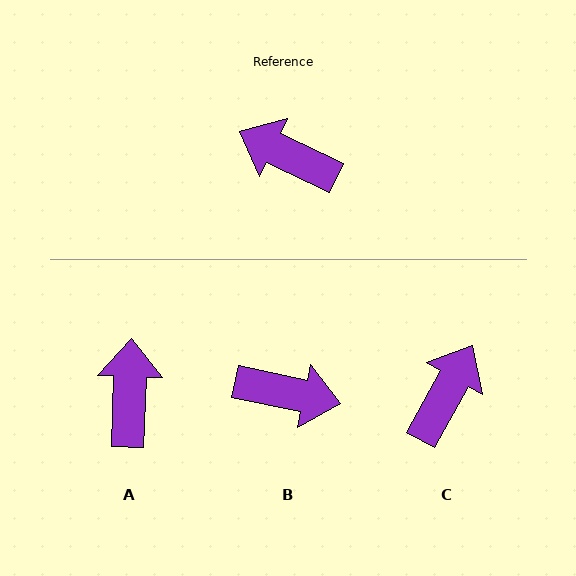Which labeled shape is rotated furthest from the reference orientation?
B, about 166 degrees away.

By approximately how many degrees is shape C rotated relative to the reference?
Approximately 93 degrees clockwise.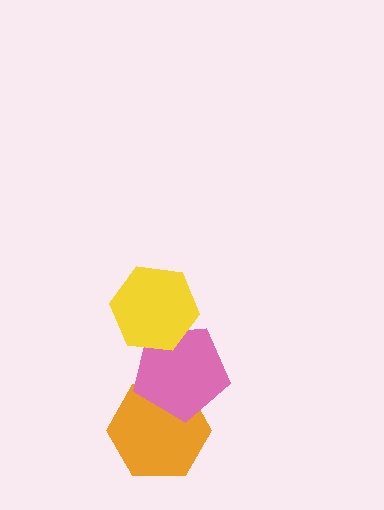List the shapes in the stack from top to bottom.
From top to bottom: the yellow hexagon, the pink pentagon, the orange hexagon.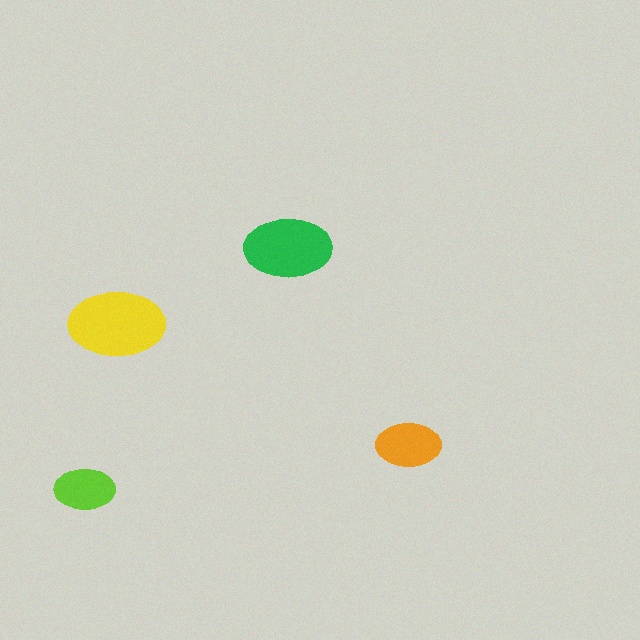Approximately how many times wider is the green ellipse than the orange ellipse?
About 1.5 times wider.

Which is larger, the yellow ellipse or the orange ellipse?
The yellow one.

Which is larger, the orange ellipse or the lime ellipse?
The orange one.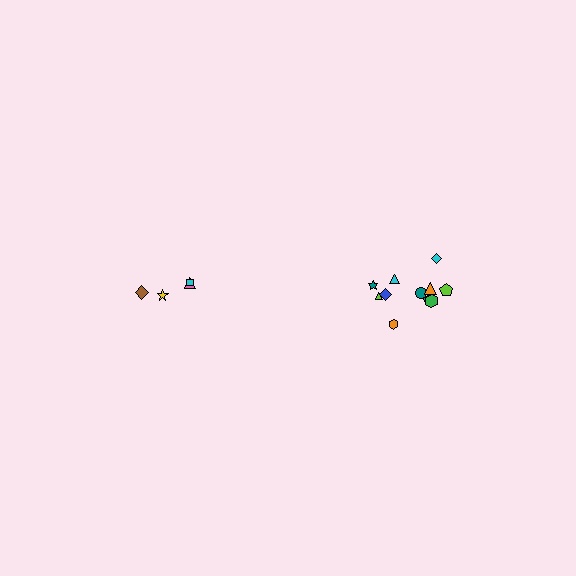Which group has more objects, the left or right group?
The right group.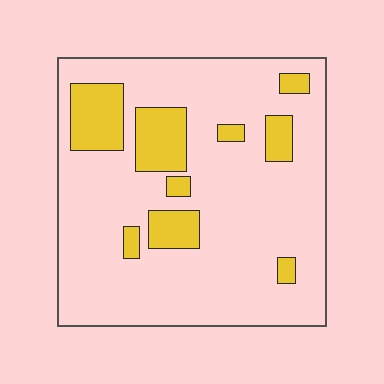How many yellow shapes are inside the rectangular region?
9.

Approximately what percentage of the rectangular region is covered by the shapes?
Approximately 20%.